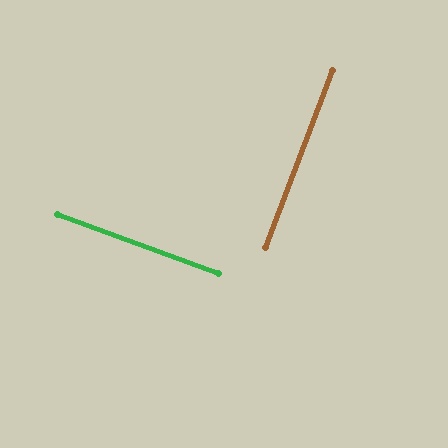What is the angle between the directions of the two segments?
Approximately 89 degrees.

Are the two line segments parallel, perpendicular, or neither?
Perpendicular — they meet at approximately 89°.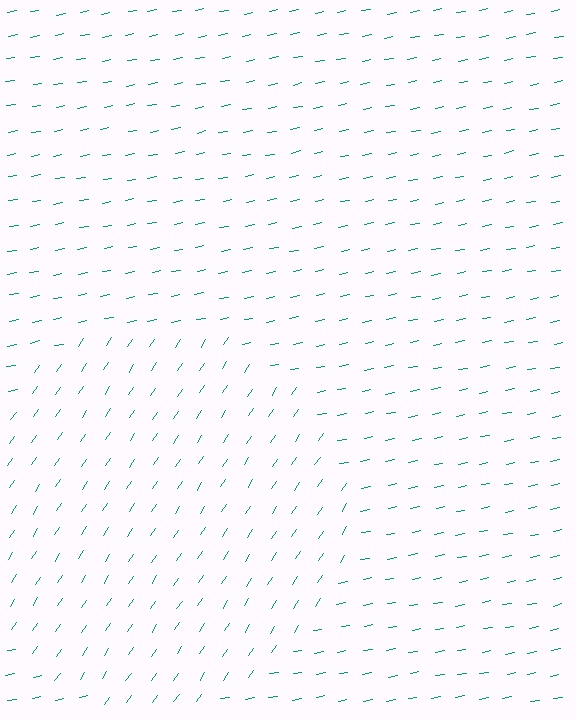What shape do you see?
I see a circle.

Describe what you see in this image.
The image is filled with small teal line segments. A circle region in the image has lines oriented differently from the surrounding lines, creating a visible texture boundary.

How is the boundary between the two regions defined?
The boundary is defined purely by a change in line orientation (approximately 45 degrees difference). All lines are the same color and thickness.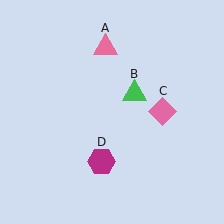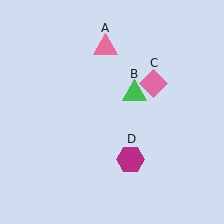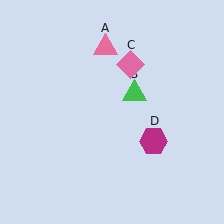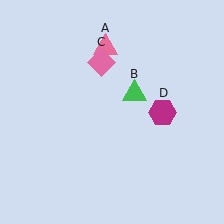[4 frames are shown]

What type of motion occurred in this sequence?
The pink diamond (object C), magenta hexagon (object D) rotated counterclockwise around the center of the scene.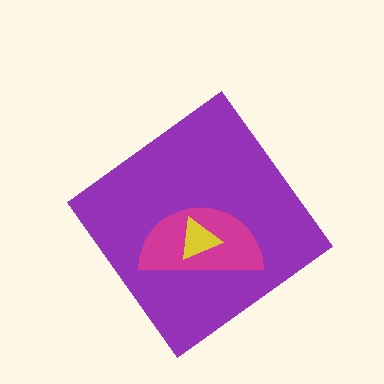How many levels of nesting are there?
3.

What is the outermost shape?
The purple diamond.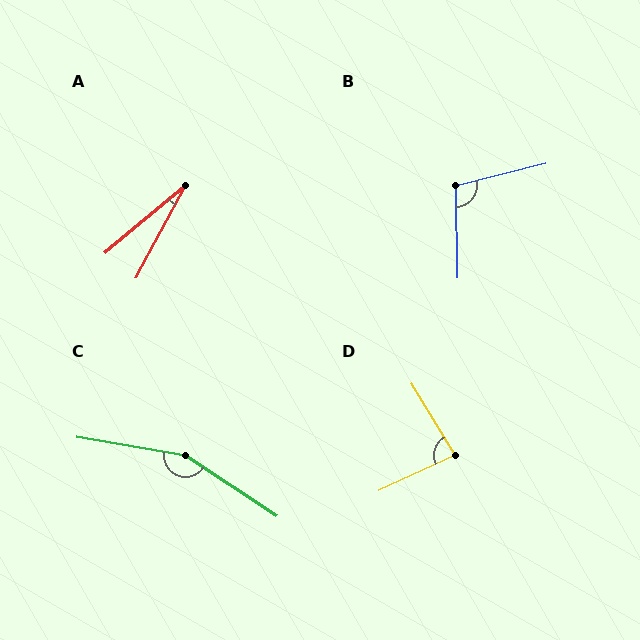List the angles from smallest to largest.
A (22°), D (84°), B (103°), C (156°).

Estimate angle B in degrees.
Approximately 103 degrees.